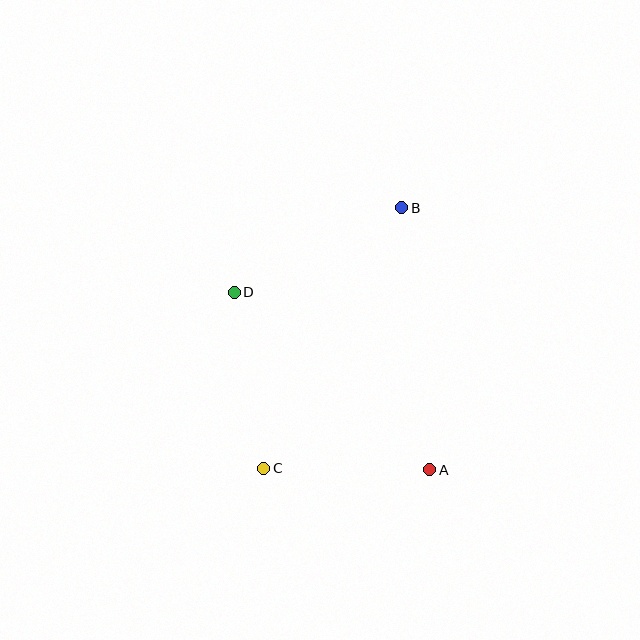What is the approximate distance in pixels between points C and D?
The distance between C and D is approximately 178 pixels.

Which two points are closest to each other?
Points A and C are closest to each other.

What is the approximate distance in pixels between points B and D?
The distance between B and D is approximately 188 pixels.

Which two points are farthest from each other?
Points B and C are farthest from each other.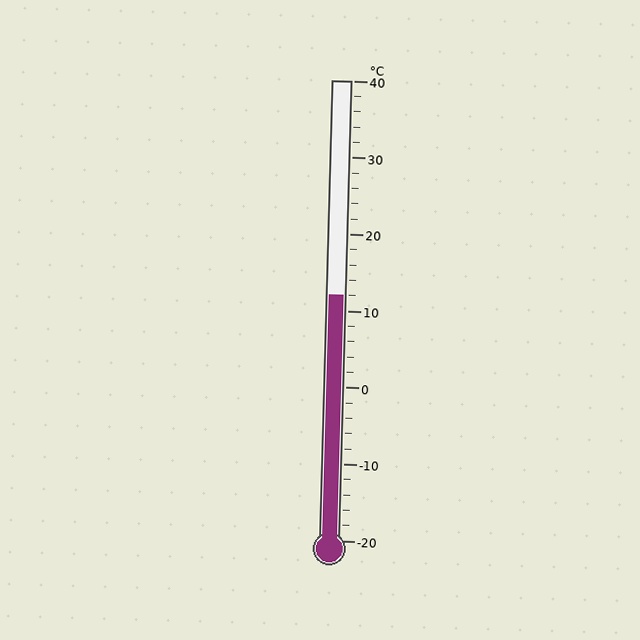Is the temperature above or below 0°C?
The temperature is above 0°C.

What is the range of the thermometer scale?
The thermometer scale ranges from -20°C to 40°C.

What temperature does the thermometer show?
The thermometer shows approximately 12°C.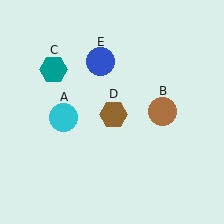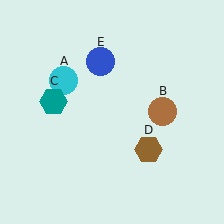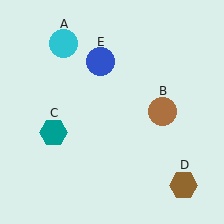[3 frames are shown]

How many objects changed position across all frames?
3 objects changed position: cyan circle (object A), teal hexagon (object C), brown hexagon (object D).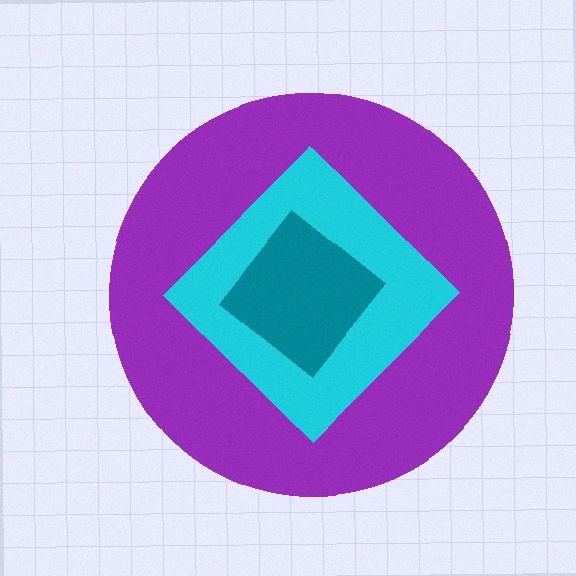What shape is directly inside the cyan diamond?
The teal diamond.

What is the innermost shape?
The teal diamond.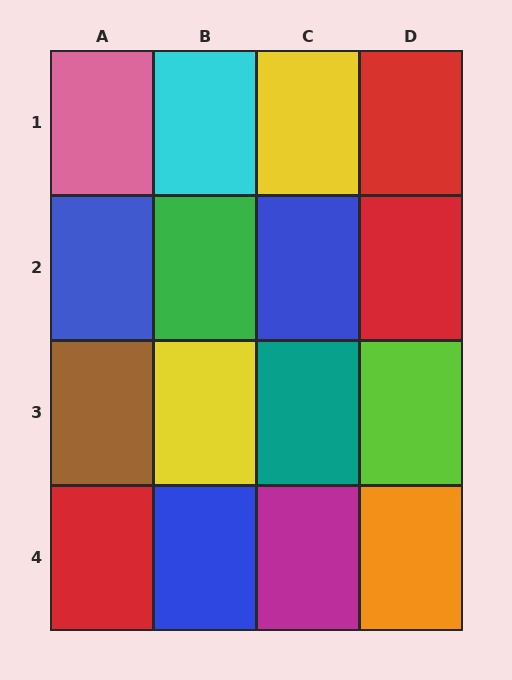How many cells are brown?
1 cell is brown.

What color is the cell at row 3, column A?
Brown.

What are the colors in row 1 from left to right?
Pink, cyan, yellow, red.